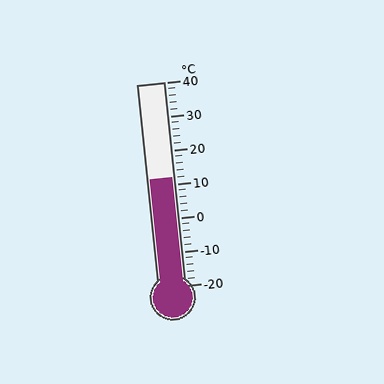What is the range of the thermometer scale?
The thermometer scale ranges from -20°C to 40°C.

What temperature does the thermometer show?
The thermometer shows approximately 12°C.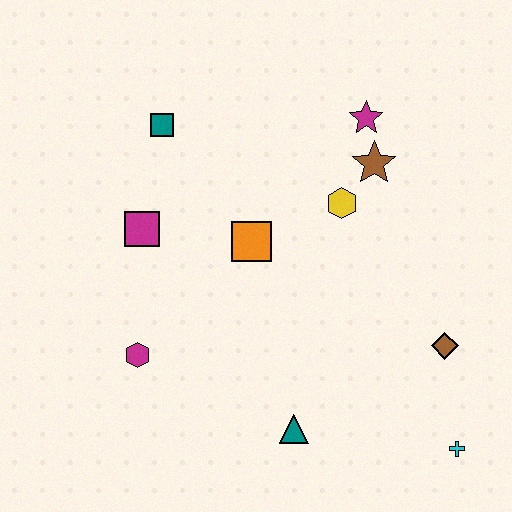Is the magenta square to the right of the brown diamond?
No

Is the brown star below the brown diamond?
No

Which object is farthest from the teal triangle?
The teal square is farthest from the teal triangle.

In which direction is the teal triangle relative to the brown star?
The teal triangle is below the brown star.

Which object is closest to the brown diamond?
The cyan cross is closest to the brown diamond.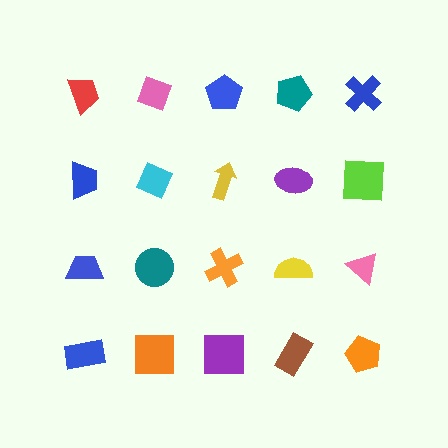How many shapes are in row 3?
5 shapes.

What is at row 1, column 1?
A red trapezoid.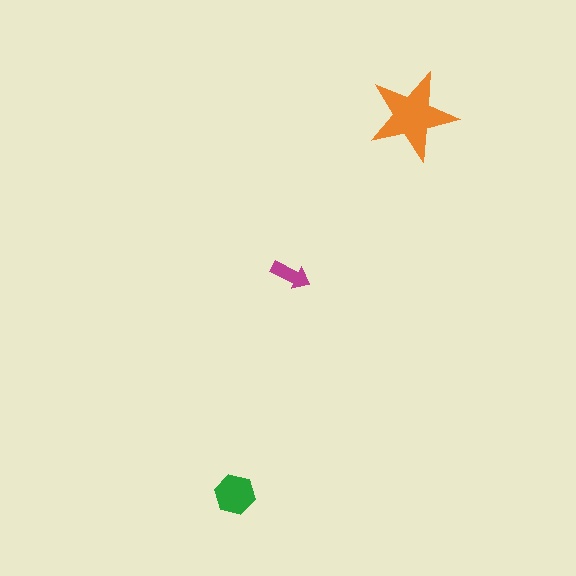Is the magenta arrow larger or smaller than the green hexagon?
Smaller.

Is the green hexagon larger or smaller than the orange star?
Smaller.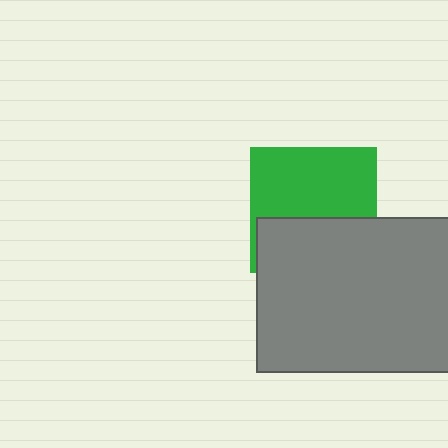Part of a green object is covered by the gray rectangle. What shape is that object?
It is a square.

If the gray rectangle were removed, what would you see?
You would see the complete green square.